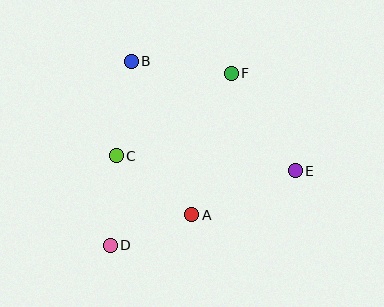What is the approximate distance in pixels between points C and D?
The distance between C and D is approximately 89 pixels.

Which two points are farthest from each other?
Points D and F are farthest from each other.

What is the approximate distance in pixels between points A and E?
The distance between A and E is approximately 112 pixels.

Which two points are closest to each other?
Points A and D are closest to each other.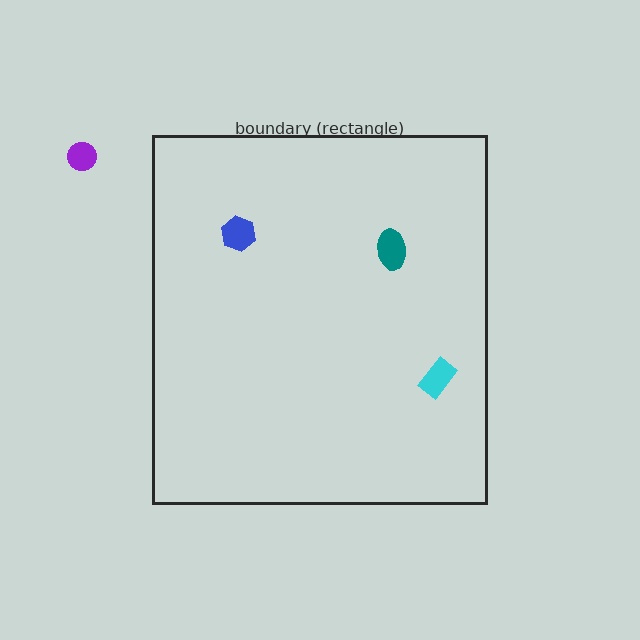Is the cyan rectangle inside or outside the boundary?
Inside.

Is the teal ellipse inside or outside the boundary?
Inside.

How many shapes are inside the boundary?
3 inside, 1 outside.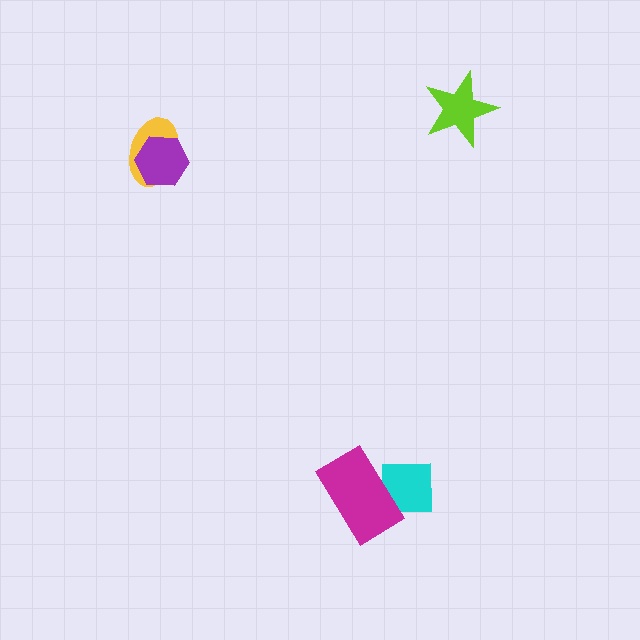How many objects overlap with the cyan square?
1 object overlaps with the cyan square.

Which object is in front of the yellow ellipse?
The purple hexagon is in front of the yellow ellipse.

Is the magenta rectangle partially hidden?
No, no other shape covers it.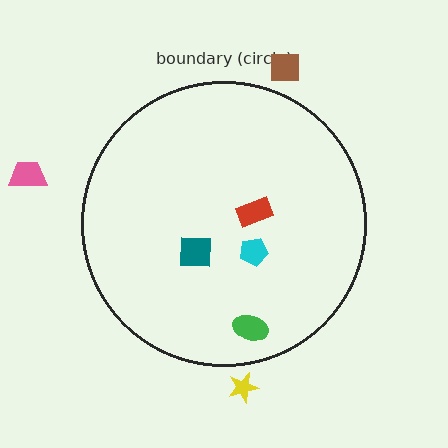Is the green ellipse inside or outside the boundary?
Inside.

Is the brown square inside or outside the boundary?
Outside.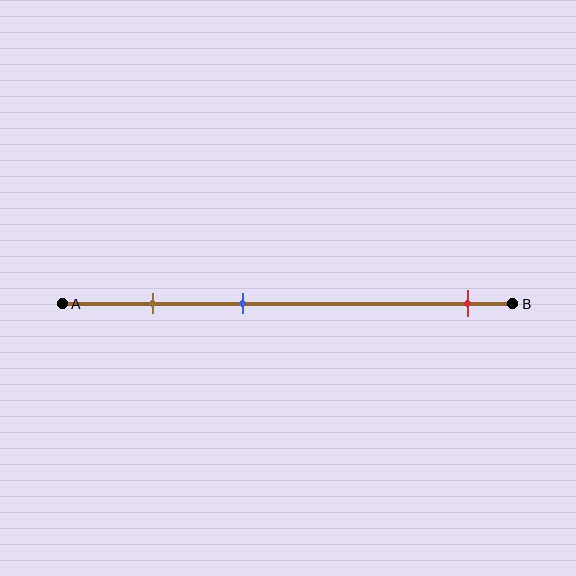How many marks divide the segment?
There are 3 marks dividing the segment.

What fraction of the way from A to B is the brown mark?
The brown mark is approximately 20% (0.2) of the way from A to B.